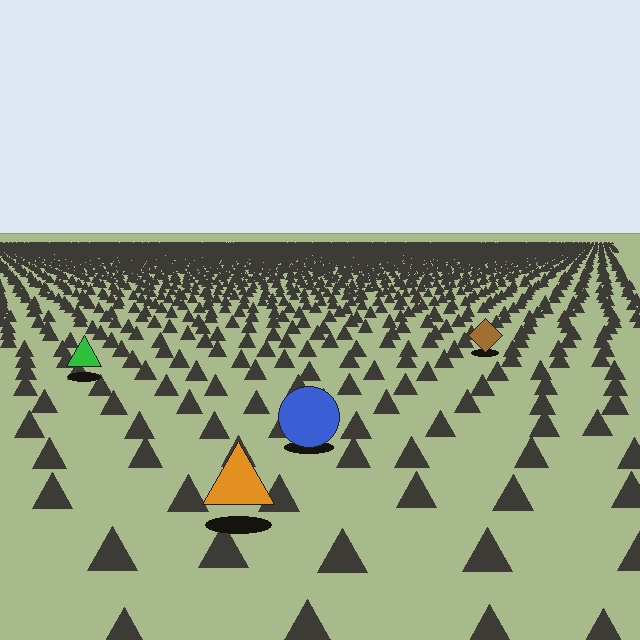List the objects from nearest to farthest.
From nearest to farthest: the orange triangle, the blue circle, the green triangle, the brown diamond.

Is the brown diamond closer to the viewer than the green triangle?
No. The green triangle is closer — you can tell from the texture gradient: the ground texture is coarser near it.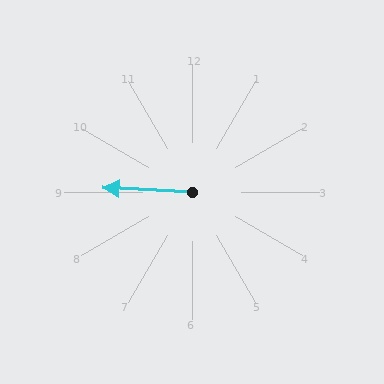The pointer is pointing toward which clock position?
Roughly 9 o'clock.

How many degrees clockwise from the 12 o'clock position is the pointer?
Approximately 273 degrees.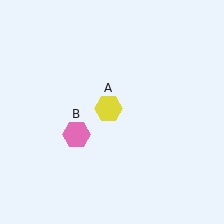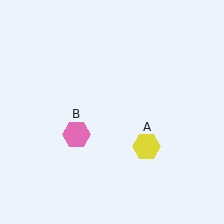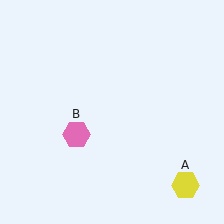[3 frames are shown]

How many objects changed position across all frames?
1 object changed position: yellow hexagon (object A).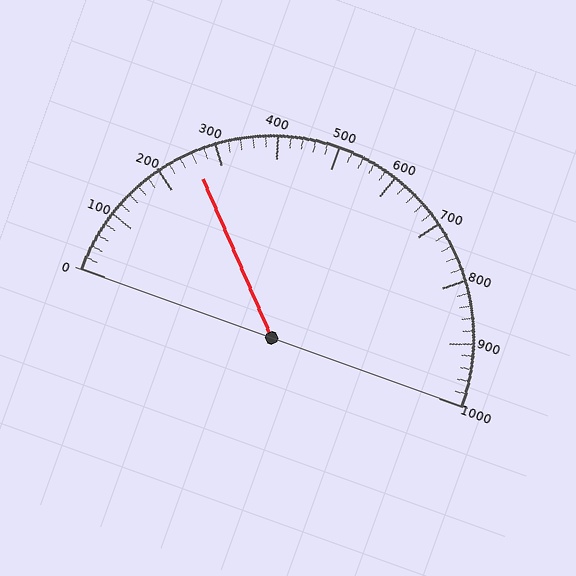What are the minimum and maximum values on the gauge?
The gauge ranges from 0 to 1000.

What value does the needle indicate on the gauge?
The needle indicates approximately 260.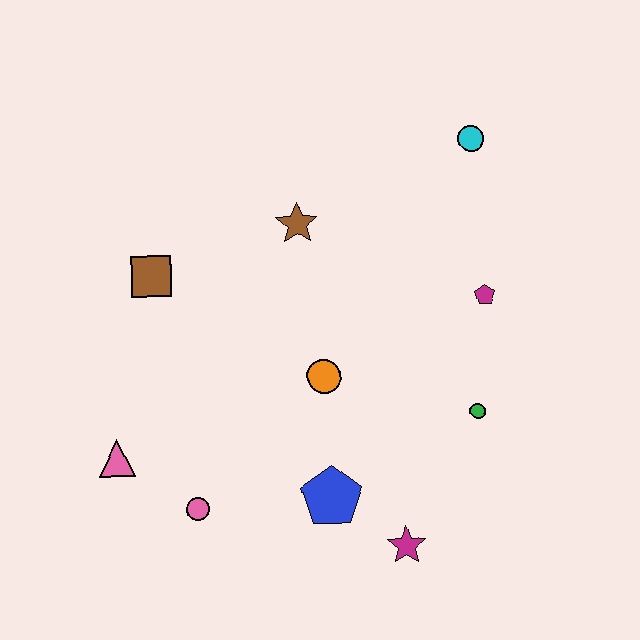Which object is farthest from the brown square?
The magenta star is farthest from the brown square.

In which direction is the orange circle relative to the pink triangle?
The orange circle is to the right of the pink triangle.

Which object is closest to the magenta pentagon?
The green circle is closest to the magenta pentagon.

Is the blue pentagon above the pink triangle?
No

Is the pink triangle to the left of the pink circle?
Yes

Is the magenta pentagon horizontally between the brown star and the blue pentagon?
No